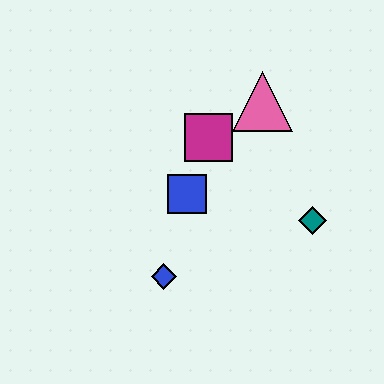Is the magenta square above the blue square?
Yes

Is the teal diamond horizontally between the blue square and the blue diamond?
No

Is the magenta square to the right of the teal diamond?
No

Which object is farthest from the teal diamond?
The blue diamond is farthest from the teal diamond.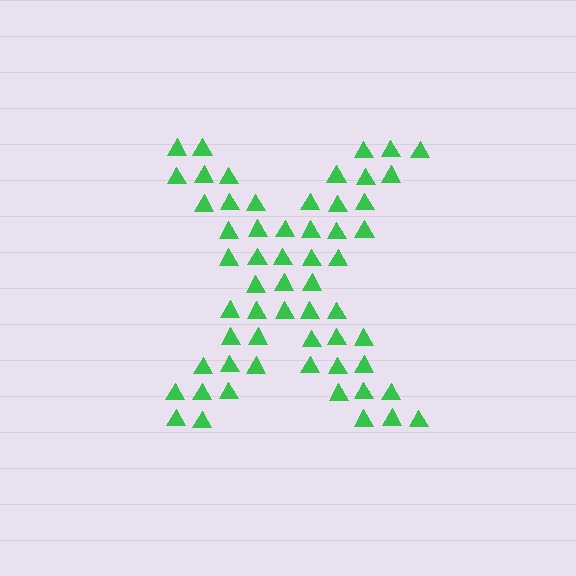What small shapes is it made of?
It is made of small triangles.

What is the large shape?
The large shape is the letter X.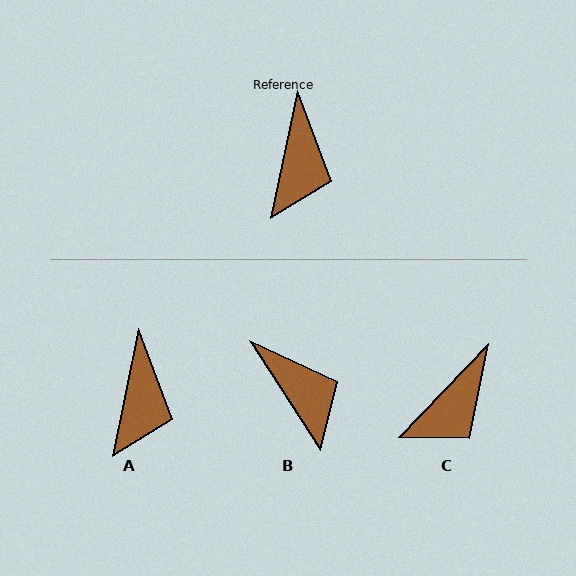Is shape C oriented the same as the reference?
No, it is off by about 32 degrees.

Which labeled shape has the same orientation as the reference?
A.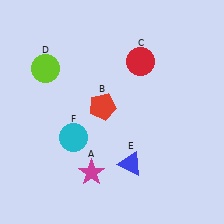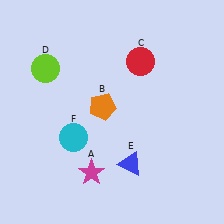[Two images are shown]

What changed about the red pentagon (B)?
In Image 1, B is red. In Image 2, it changed to orange.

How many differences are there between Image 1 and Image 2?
There is 1 difference between the two images.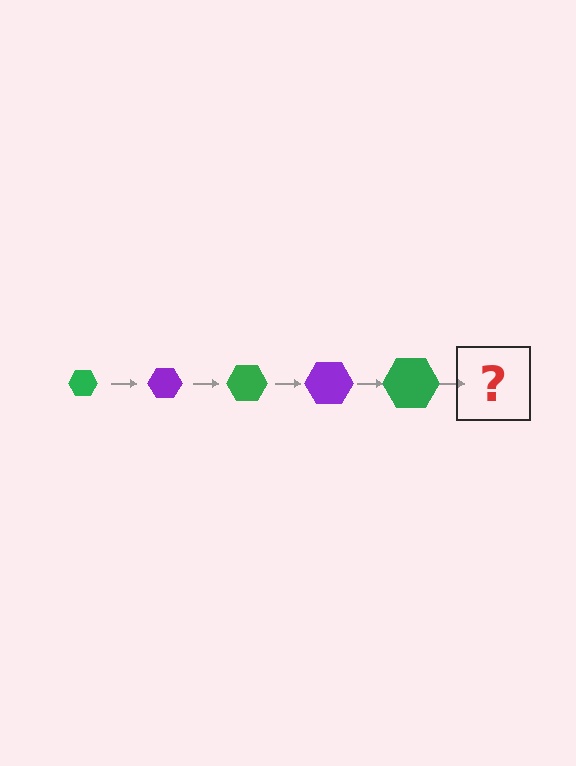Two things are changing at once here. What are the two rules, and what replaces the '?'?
The two rules are that the hexagon grows larger each step and the color cycles through green and purple. The '?' should be a purple hexagon, larger than the previous one.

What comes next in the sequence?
The next element should be a purple hexagon, larger than the previous one.